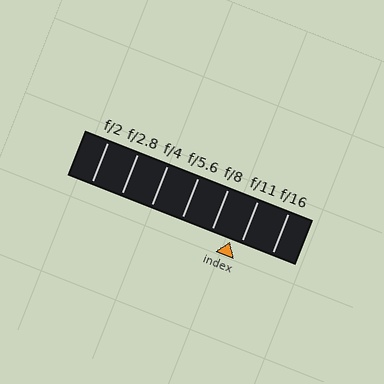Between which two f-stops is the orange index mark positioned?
The index mark is between f/8 and f/11.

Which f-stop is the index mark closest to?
The index mark is closest to f/11.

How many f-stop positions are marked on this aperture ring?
There are 7 f-stop positions marked.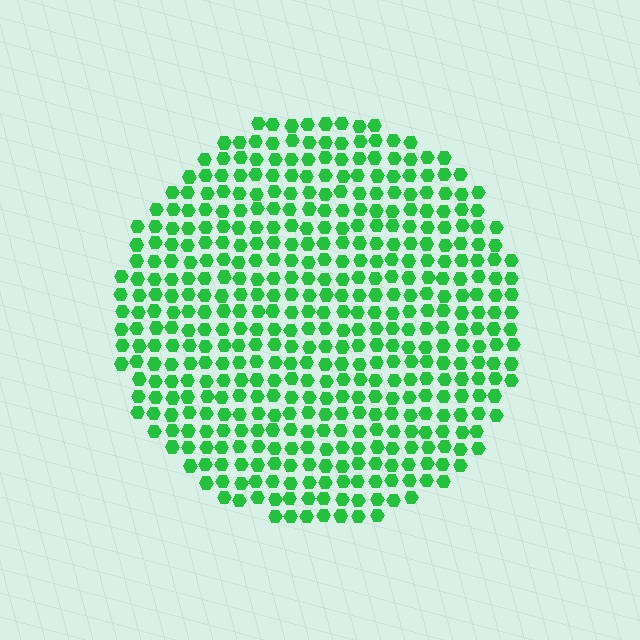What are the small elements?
The small elements are hexagons.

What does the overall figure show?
The overall figure shows a circle.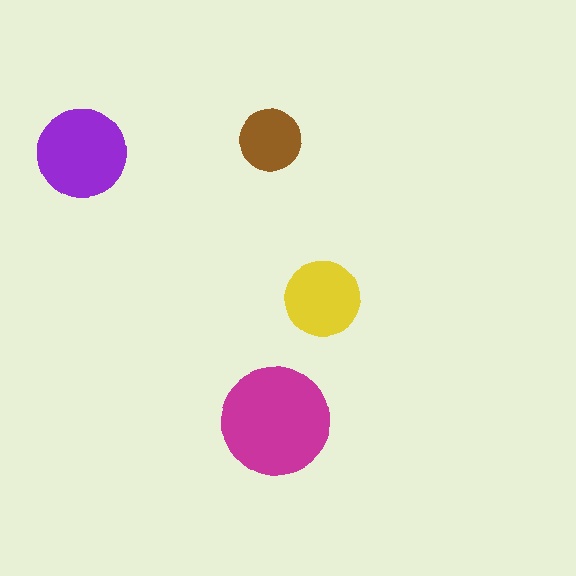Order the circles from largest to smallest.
the magenta one, the purple one, the yellow one, the brown one.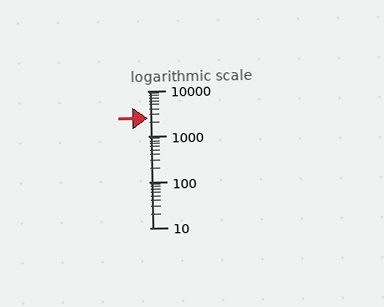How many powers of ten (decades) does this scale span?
The scale spans 3 decades, from 10 to 10000.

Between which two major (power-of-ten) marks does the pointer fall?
The pointer is between 1000 and 10000.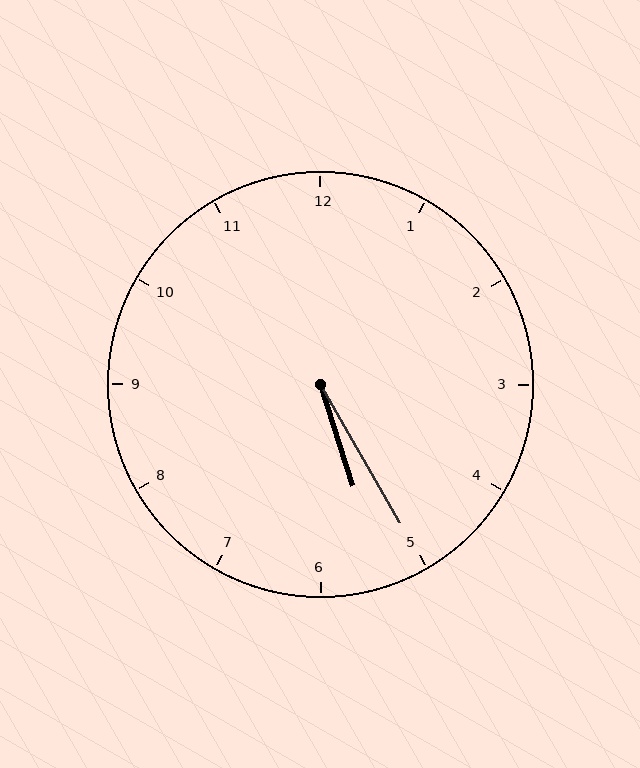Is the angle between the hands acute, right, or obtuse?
It is acute.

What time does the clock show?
5:25.